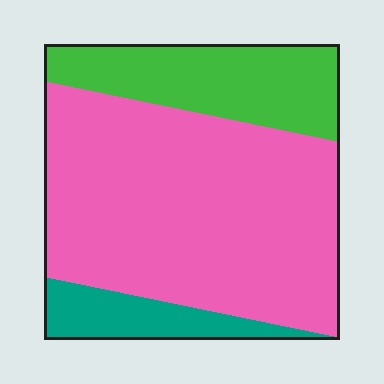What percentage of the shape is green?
Green takes up about one quarter (1/4) of the shape.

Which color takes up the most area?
Pink, at roughly 65%.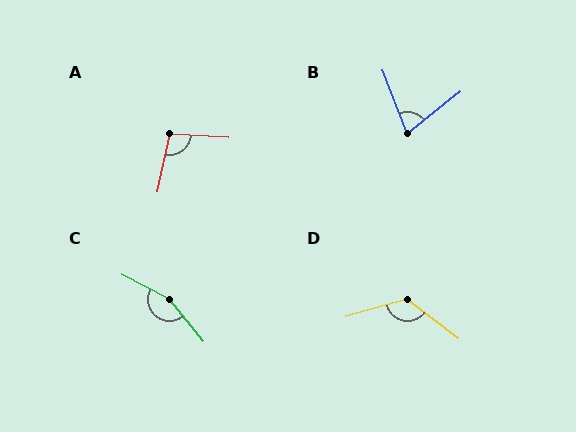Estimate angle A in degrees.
Approximately 99 degrees.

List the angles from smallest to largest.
B (73°), A (99°), D (127°), C (156°).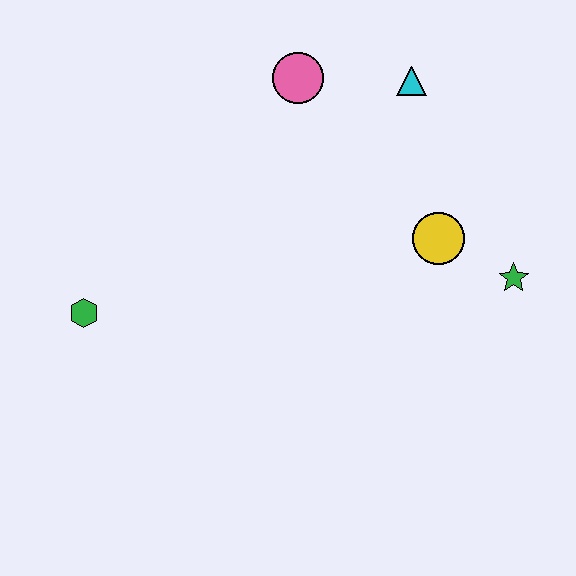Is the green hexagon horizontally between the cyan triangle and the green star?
No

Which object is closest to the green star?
The yellow circle is closest to the green star.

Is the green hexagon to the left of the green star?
Yes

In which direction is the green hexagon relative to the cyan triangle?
The green hexagon is to the left of the cyan triangle.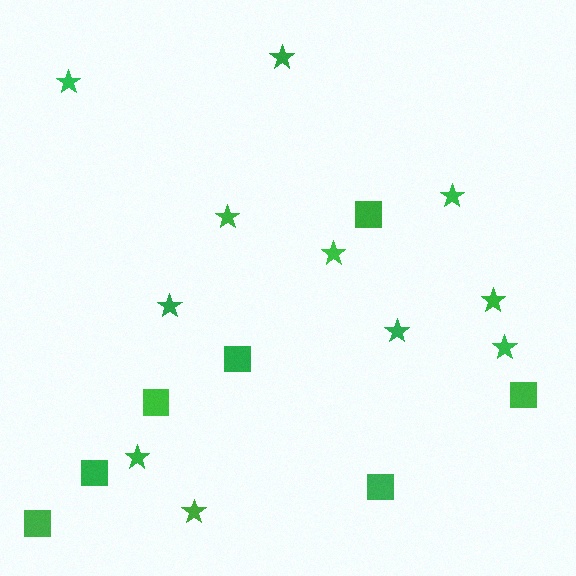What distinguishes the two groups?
There are 2 groups: one group of squares (7) and one group of stars (11).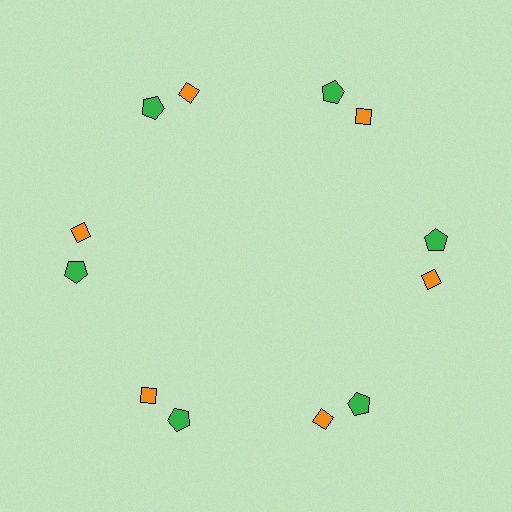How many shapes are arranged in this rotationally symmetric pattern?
There are 12 shapes, arranged in 6 groups of 2.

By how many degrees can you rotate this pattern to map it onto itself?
The pattern maps onto itself every 60 degrees of rotation.